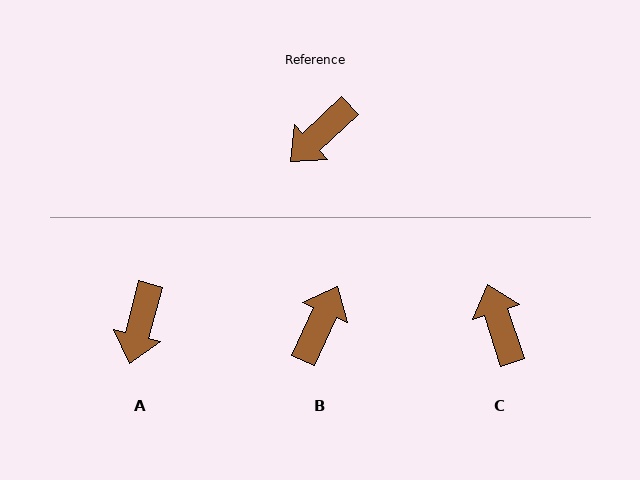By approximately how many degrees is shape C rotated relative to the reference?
Approximately 116 degrees clockwise.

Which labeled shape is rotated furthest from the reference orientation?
B, about 158 degrees away.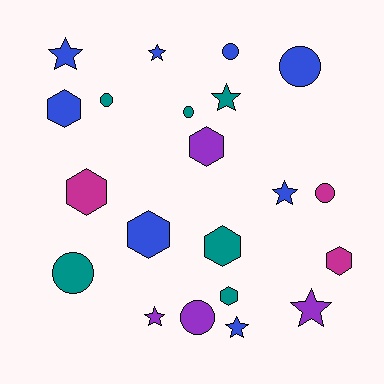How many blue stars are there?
There are 4 blue stars.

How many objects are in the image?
There are 21 objects.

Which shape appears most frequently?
Hexagon, with 7 objects.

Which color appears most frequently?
Blue, with 8 objects.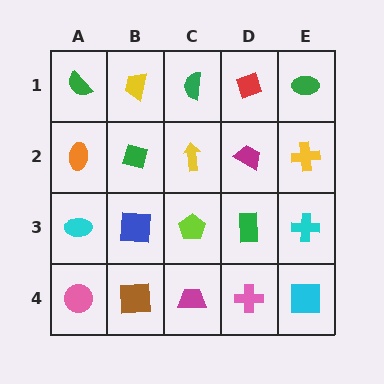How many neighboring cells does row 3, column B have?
4.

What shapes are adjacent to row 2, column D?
A red diamond (row 1, column D), a green rectangle (row 3, column D), a yellow arrow (row 2, column C), a yellow cross (row 2, column E).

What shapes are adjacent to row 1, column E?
A yellow cross (row 2, column E), a red diamond (row 1, column D).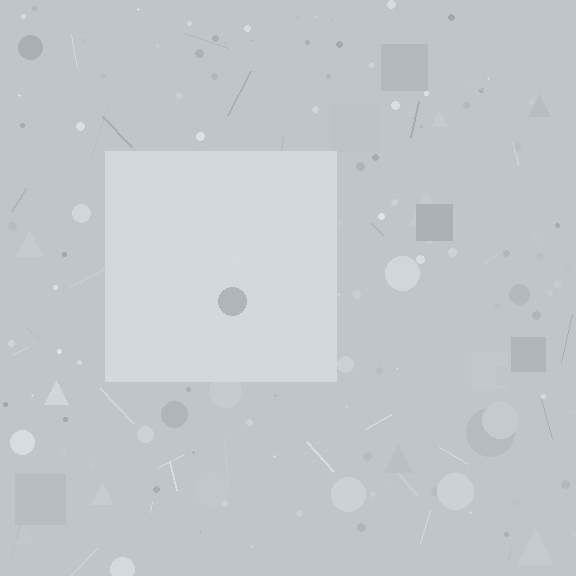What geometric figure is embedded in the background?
A square is embedded in the background.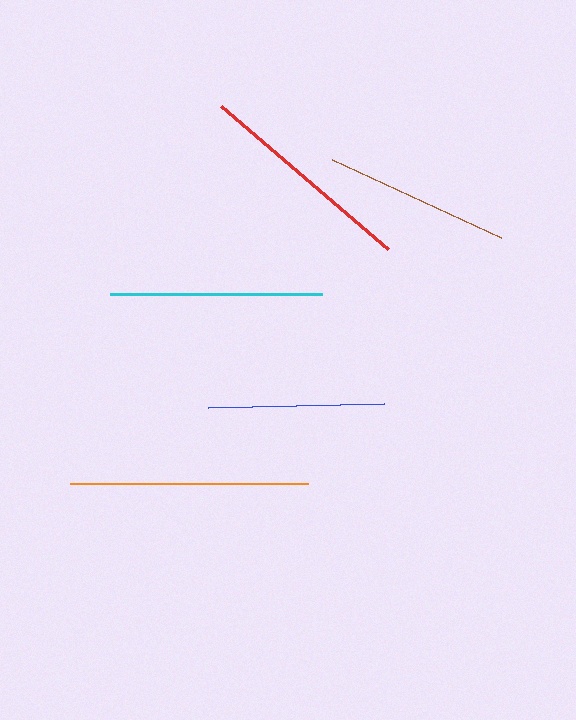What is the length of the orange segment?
The orange segment is approximately 238 pixels long.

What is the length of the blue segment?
The blue segment is approximately 176 pixels long.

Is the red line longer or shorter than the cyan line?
The red line is longer than the cyan line.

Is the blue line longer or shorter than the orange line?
The orange line is longer than the blue line.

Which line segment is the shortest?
The blue line is the shortest at approximately 176 pixels.